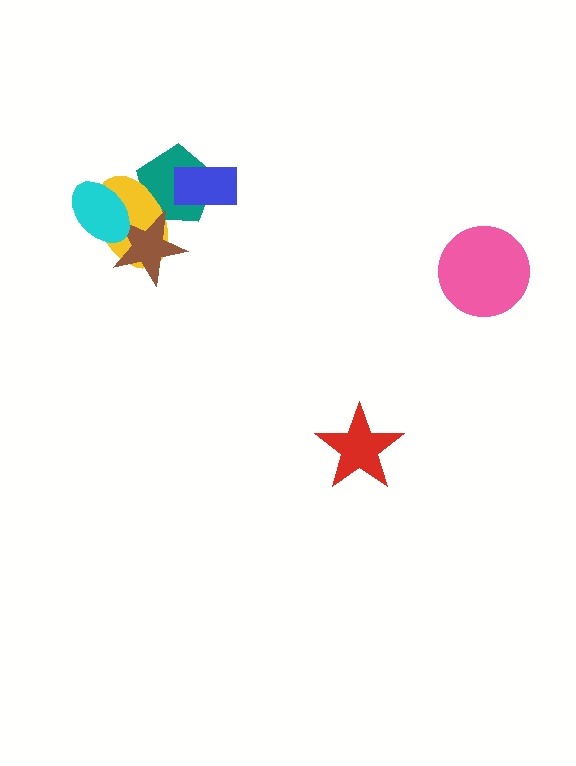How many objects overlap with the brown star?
3 objects overlap with the brown star.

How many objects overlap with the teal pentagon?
3 objects overlap with the teal pentagon.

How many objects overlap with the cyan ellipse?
2 objects overlap with the cyan ellipse.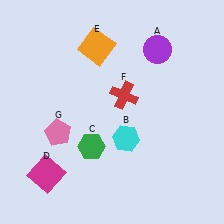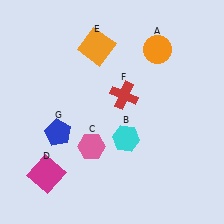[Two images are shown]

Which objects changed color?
A changed from purple to orange. C changed from green to pink. G changed from pink to blue.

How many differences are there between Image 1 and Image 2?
There are 3 differences between the two images.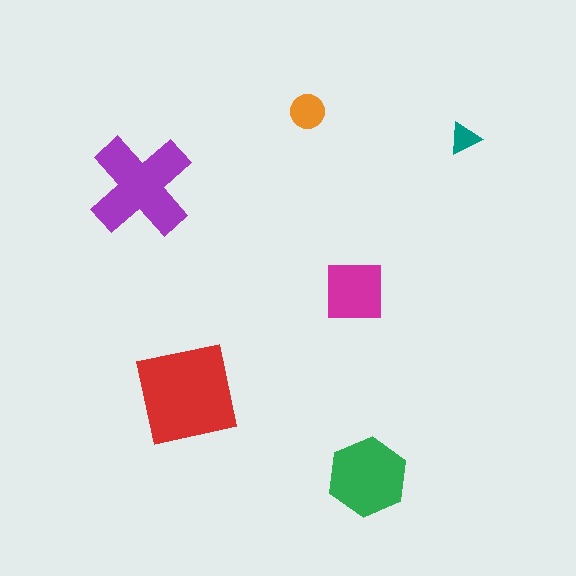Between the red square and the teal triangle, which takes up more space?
The red square.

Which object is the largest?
The red square.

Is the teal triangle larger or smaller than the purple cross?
Smaller.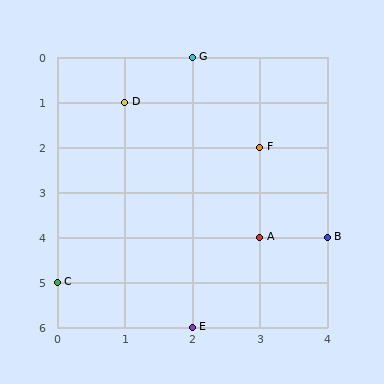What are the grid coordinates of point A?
Point A is at grid coordinates (3, 4).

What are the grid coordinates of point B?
Point B is at grid coordinates (4, 4).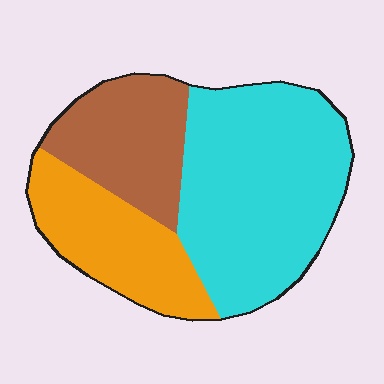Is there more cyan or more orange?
Cyan.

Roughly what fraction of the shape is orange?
Orange takes up about one quarter (1/4) of the shape.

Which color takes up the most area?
Cyan, at roughly 50%.